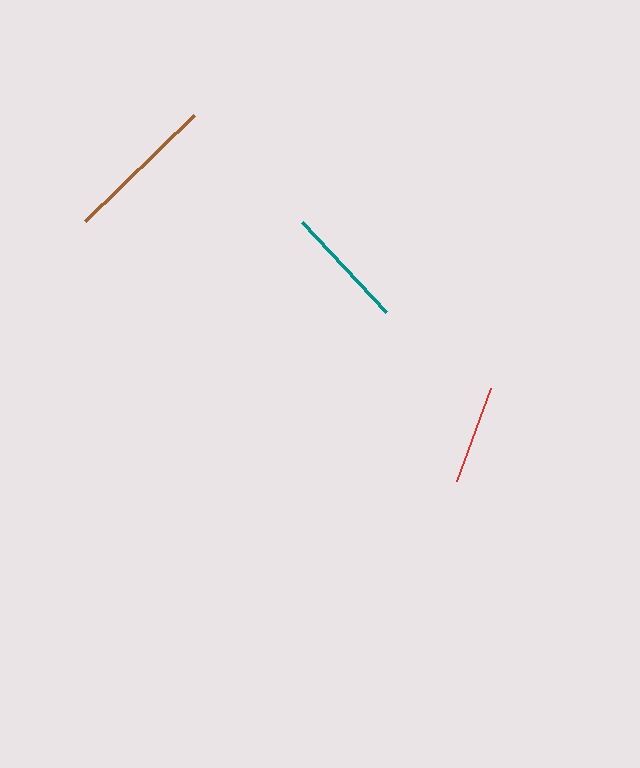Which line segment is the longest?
The brown line is the longest at approximately 152 pixels.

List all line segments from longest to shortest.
From longest to shortest: brown, teal, red.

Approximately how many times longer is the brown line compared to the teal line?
The brown line is approximately 1.2 times the length of the teal line.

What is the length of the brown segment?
The brown segment is approximately 152 pixels long.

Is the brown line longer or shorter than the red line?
The brown line is longer than the red line.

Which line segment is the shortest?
The red line is the shortest at approximately 99 pixels.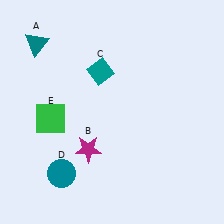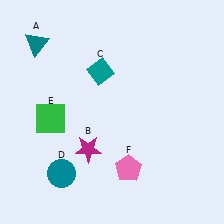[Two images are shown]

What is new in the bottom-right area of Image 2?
A pink pentagon (F) was added in the bottom-right area of Image 2.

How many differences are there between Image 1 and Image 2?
There is 1 difference between the two images.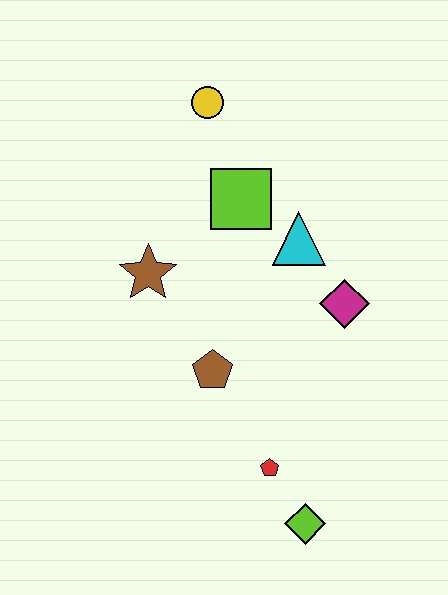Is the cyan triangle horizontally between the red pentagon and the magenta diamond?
Yes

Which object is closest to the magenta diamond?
The cyan triangle is closest to the magenta diamond.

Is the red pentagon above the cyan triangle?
No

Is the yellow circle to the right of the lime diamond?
No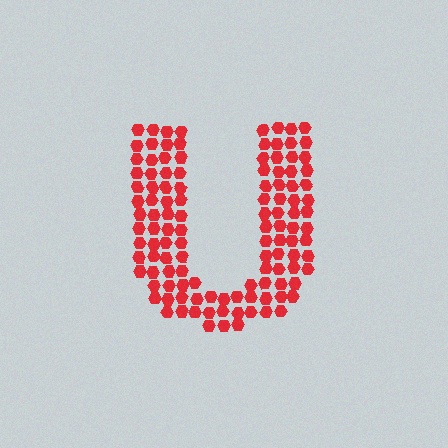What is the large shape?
The large shape is the letter U.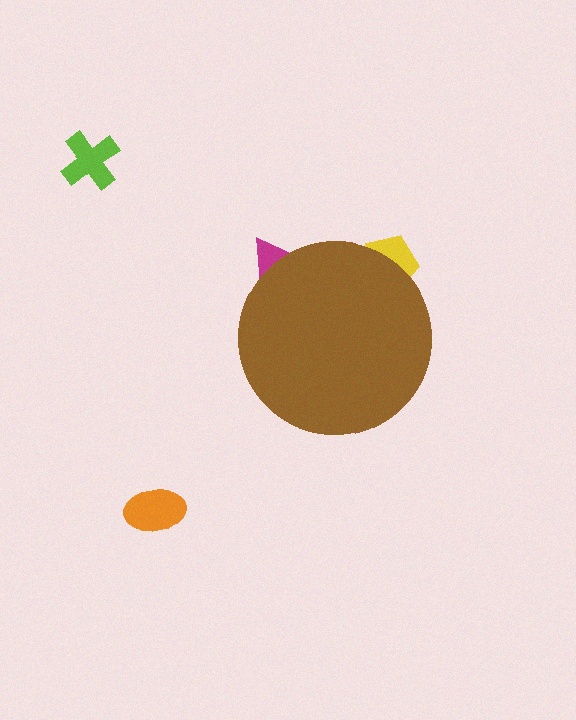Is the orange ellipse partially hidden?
No, the orange ellipse is fully visible.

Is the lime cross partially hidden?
No, the lime cross is fully visible.